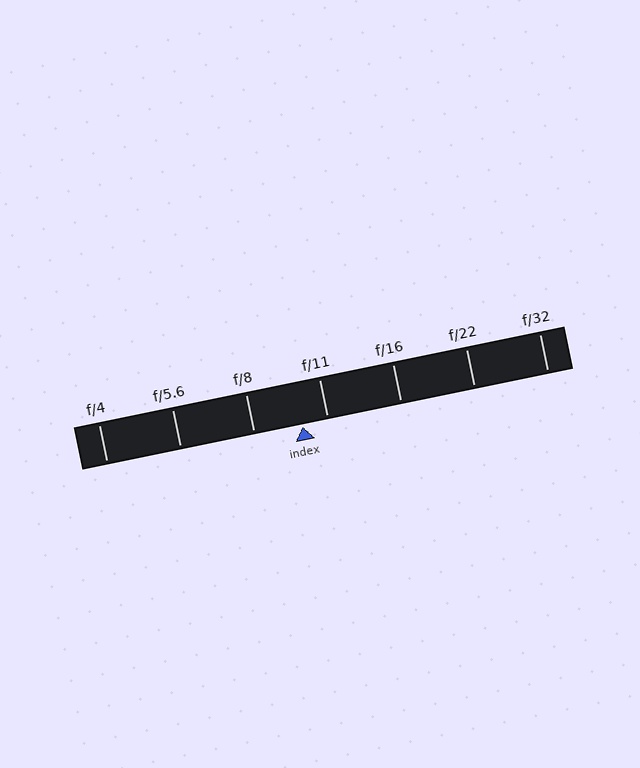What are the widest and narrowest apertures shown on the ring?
The widest aperture shown is f/4 and the narrowest is f/32.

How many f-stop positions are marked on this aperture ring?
There are 7 f-stop positions marked.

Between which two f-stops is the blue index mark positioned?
The index mark is between f/8 and f/11.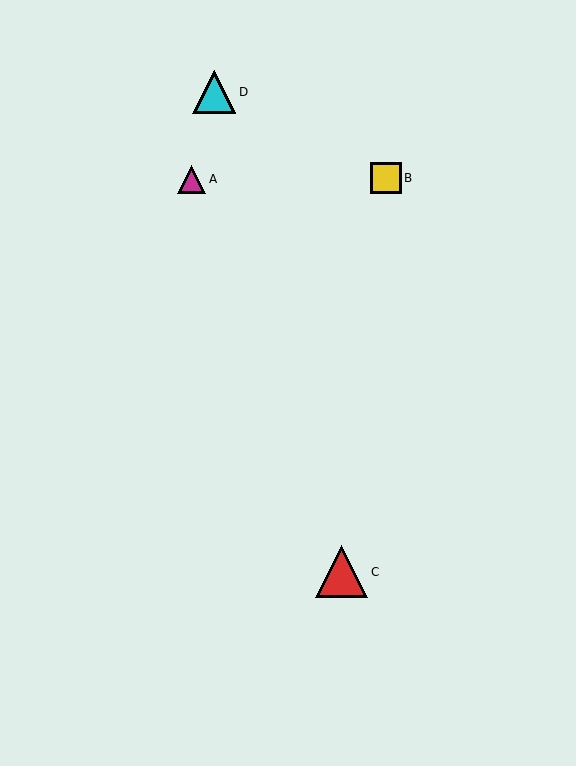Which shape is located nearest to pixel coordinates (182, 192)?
The magenta triangle (labeled A) at (192, 179) is nearest to that location.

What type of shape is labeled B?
Shape B is a yellow square.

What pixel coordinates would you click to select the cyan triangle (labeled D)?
Click at (214, 92) to select the cyan triangle D.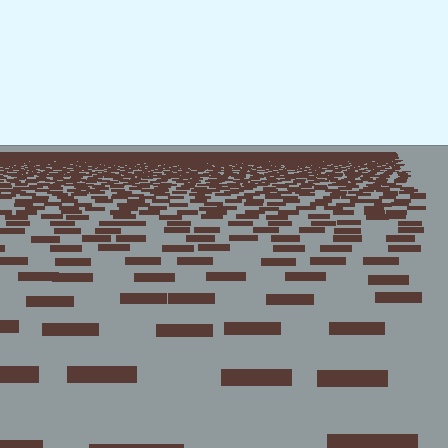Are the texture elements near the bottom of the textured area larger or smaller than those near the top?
Larger. Near the bottom, elements are closer to the viewer and appear at a bigger on-screen size.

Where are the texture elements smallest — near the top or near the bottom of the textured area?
Near the top.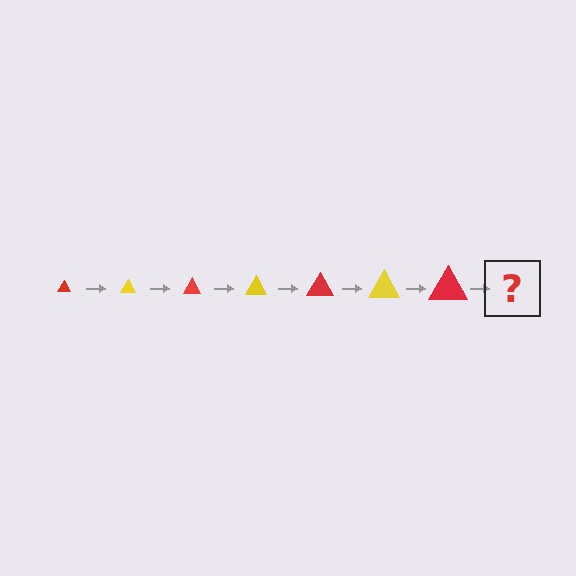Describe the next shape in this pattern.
It should be a yellow triangle, larger than the previous one.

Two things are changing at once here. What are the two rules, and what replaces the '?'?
The two rules are that the triangle grows larger each step and the color cycles through red and yellow. The '?' should be a yellow triangle, larger than the previous one.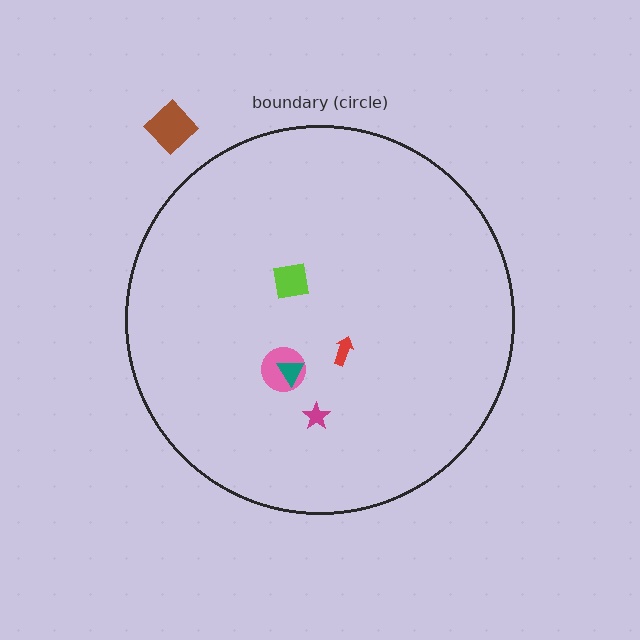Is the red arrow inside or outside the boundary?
Inside.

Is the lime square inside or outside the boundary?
Inside.